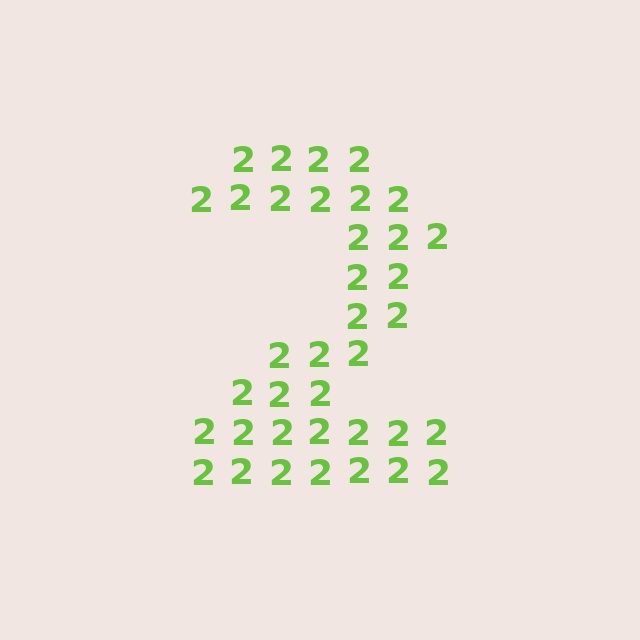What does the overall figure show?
The overall figure shows the digit 2.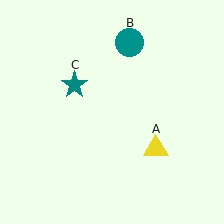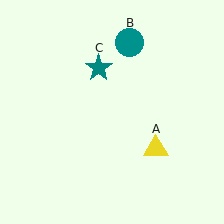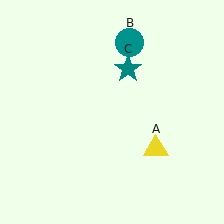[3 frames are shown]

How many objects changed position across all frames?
1 object changed position: teal star (object C).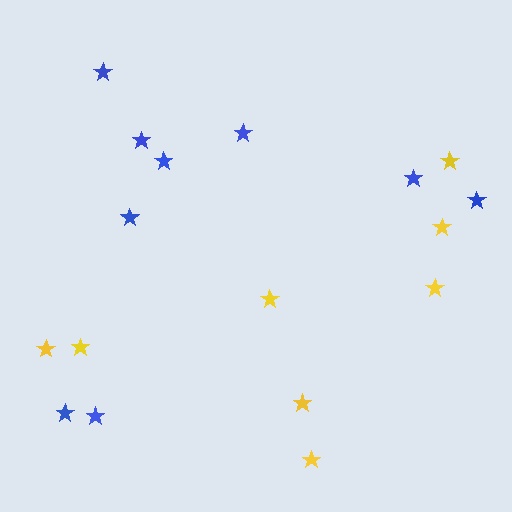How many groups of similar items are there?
There are 2 groups: one group of blue stars (9) and one group of yellow stars (8).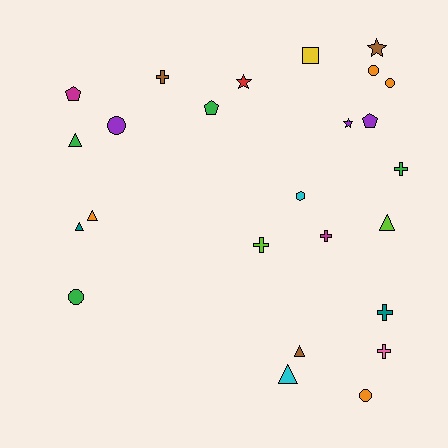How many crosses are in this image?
There are 6 crosses.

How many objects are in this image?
There are 25 objects.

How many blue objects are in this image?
There are no blue objects.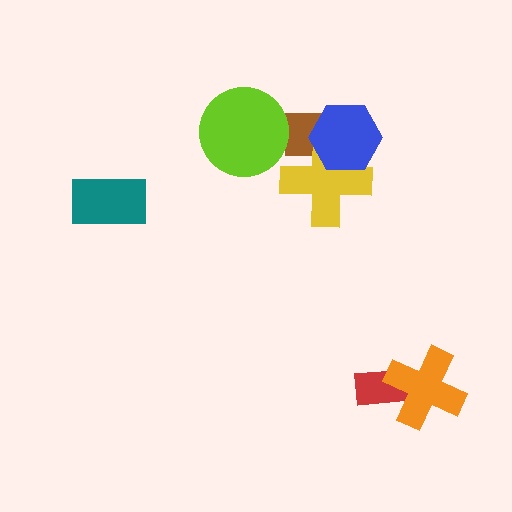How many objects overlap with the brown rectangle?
2 objects overlap with the brown rectangle.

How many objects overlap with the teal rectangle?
0 objects overlap with the teal rectangle.